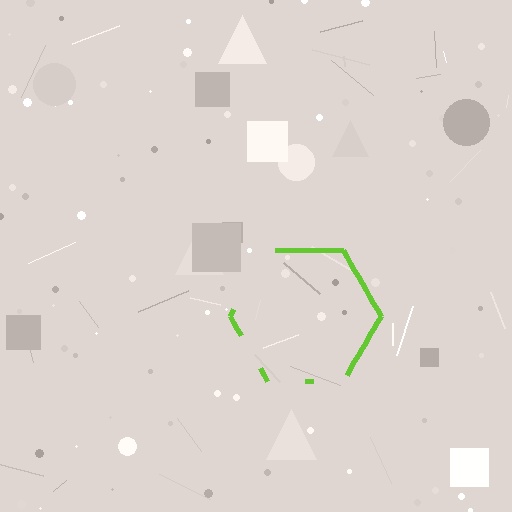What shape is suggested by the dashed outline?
The dashed outline suggests a hexagon.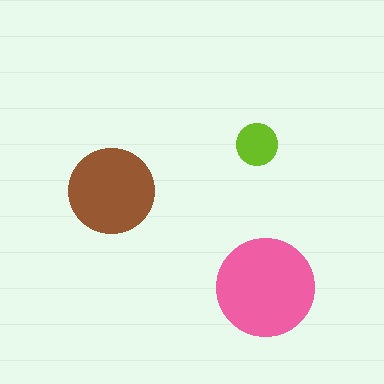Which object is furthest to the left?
The brown circle is leftmost.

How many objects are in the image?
There are 3 objects in the image.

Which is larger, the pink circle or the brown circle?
The pink one.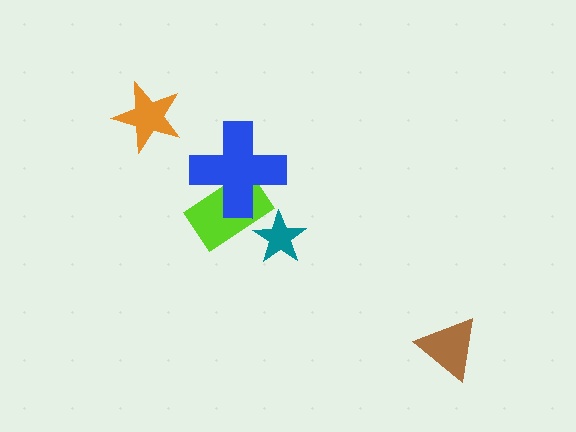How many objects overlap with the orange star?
0 objects overlap with the orange star.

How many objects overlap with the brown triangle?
0 objects overlap with the brown triangle.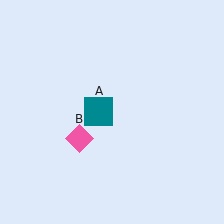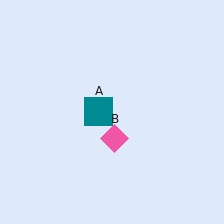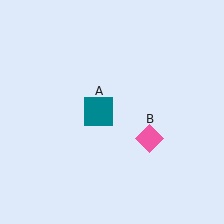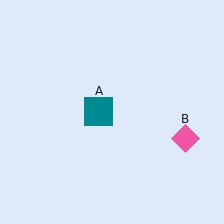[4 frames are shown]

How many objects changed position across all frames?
1 object changed position: pink diamond (object B).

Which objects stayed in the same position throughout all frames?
Teal square (object A) remained stationary.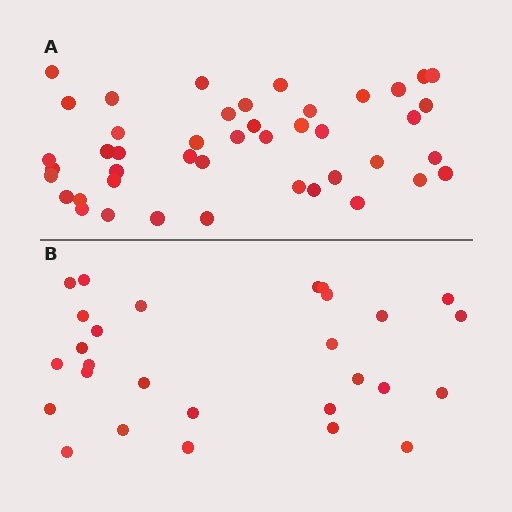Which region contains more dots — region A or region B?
Region A (the top region) has more dots.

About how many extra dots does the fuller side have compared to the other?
Region A has approximately 15 more dots than region B.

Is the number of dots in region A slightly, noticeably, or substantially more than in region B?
Region A has substantially more. The ratio is roughly 1.6 to 1.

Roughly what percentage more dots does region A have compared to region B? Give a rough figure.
About 55% more.